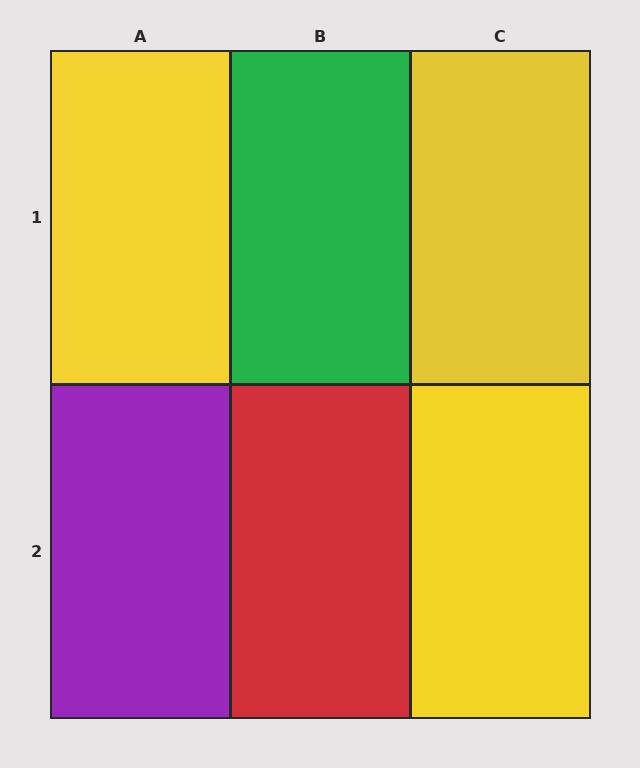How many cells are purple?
1 cell is purple.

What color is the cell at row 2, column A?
Purple.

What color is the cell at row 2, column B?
Red.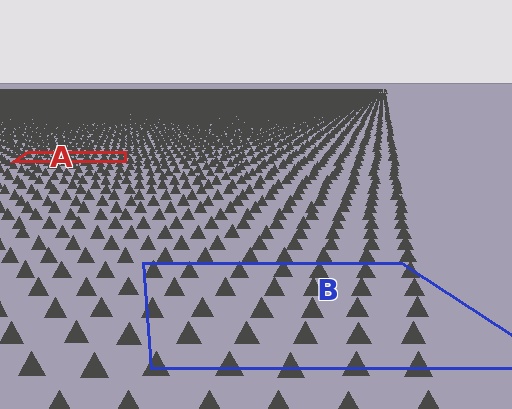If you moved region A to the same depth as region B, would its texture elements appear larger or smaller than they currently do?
They would appear larger. At a closer depth, the same texture elements are projected at a bigger on-screen size.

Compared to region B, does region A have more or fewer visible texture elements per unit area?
Region A has more texture elements per unit area — they are packed more densely because it is farther away.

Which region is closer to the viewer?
Region B is closer. The texture elements there are larger and more spread out.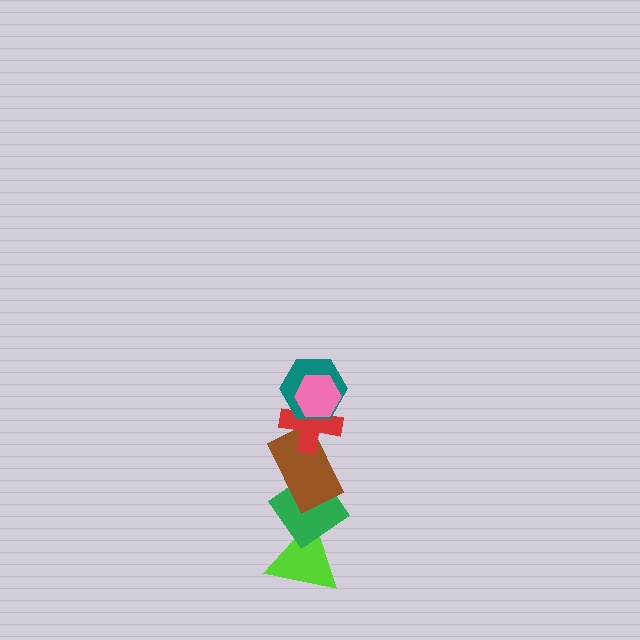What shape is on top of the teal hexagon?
The pink hexagon is on top of the teal hexagon.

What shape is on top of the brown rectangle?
The red cross is on top of the brown rectangle.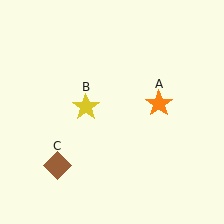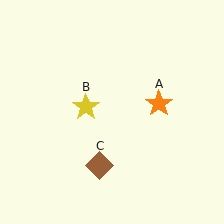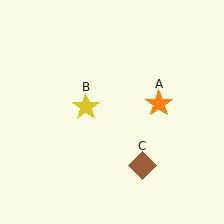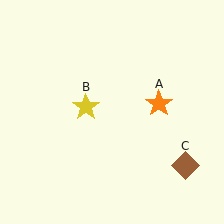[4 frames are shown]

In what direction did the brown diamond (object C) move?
The brown diamond (object C) moved right.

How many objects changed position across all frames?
1 object changed position: brown diamond (object C).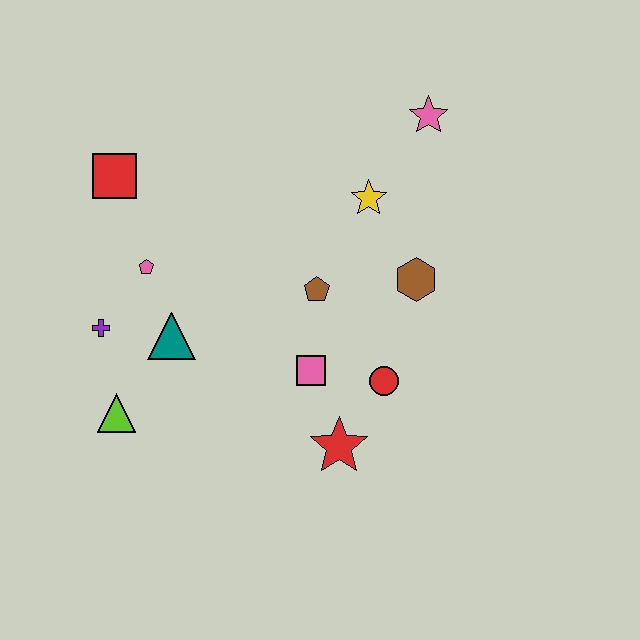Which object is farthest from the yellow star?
The lime triangle is farthest from the yellow star.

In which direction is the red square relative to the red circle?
The red square is to the left of the red circle.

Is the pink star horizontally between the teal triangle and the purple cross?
No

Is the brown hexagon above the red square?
No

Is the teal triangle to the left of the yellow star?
Yes